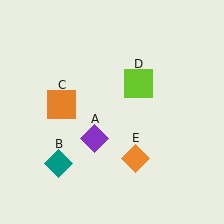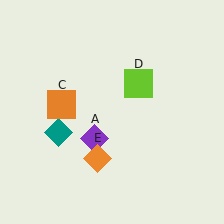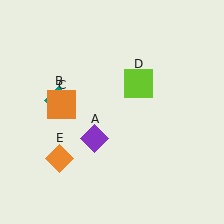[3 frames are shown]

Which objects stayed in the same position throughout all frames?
Purple diamond (object A) and orange square (object C) and lime square (object D) remained stationary.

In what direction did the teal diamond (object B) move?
The teal diamond (object B) moved up.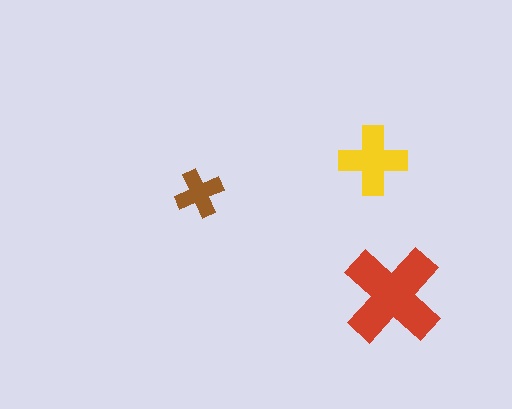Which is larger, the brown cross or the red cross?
The red one.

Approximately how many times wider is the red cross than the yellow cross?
About 1.5 times wider.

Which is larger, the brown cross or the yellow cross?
The yellow one.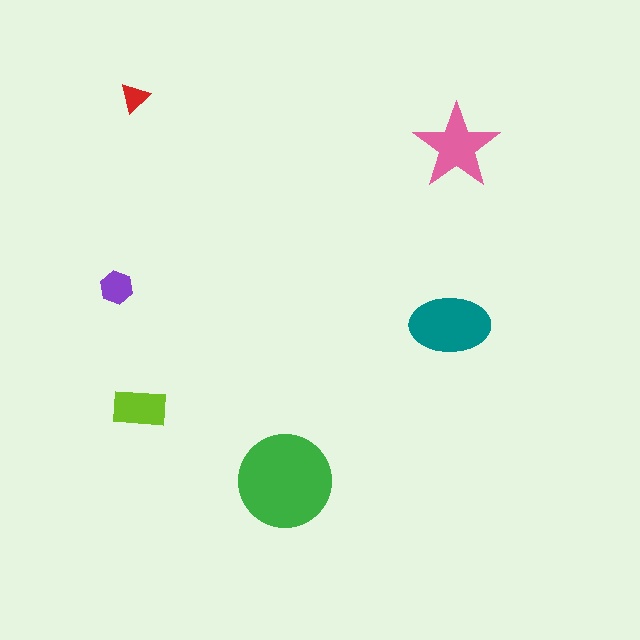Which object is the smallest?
The red triangle.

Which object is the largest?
The green circle.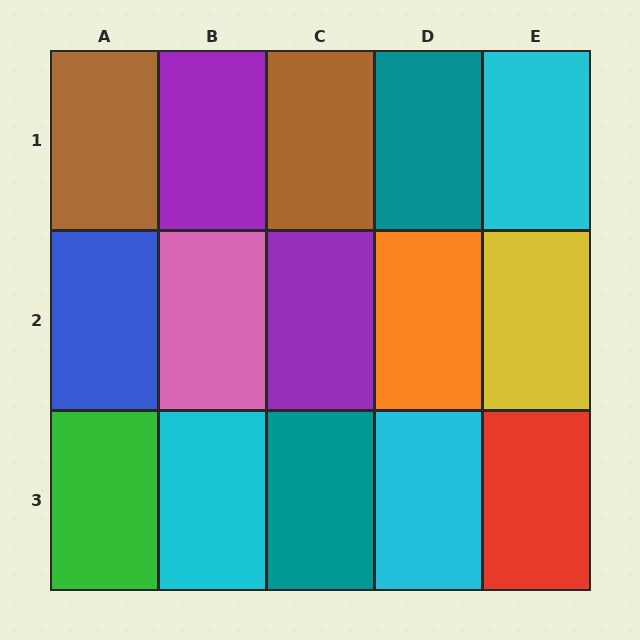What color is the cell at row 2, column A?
Blue.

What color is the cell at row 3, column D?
Cyan.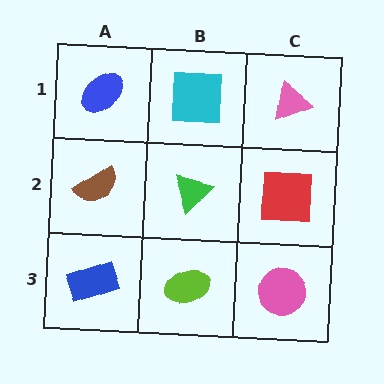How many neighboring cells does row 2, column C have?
3.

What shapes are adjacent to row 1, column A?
A brown semicircle (row 2, column A), a cyan square (row 1, column B).